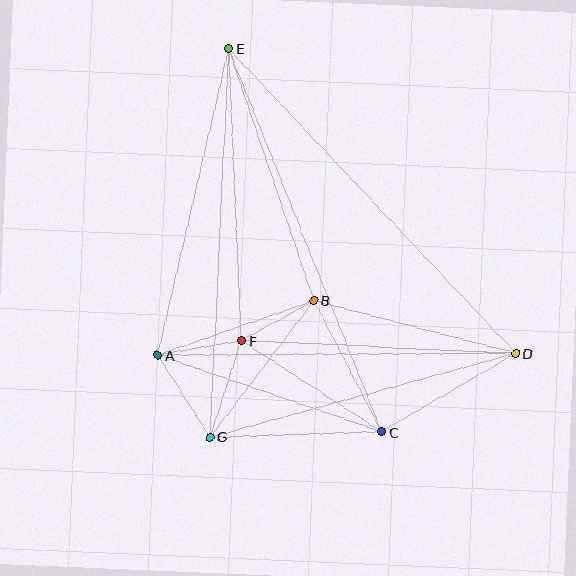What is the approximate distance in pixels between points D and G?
The distance between D and G is approximately 317 pixels.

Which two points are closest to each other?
Points B and F are closest to each other.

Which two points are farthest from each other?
Points D and E are farthest from each other.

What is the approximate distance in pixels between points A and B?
The distance between A and B is approximately 165 pixels.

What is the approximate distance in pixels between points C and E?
The distance between C and E is approximately 413 pixels.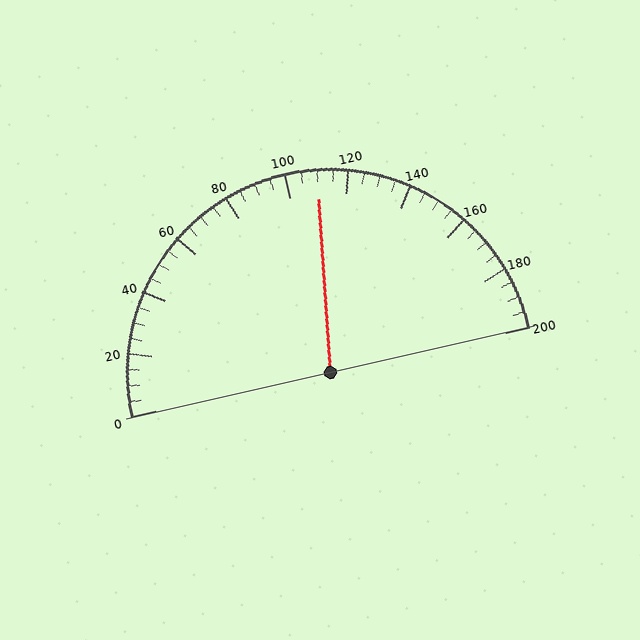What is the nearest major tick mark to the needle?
The nearest major tick mark is 120.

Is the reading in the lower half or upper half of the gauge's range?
The reading is in the upper half of the range (0 to 200).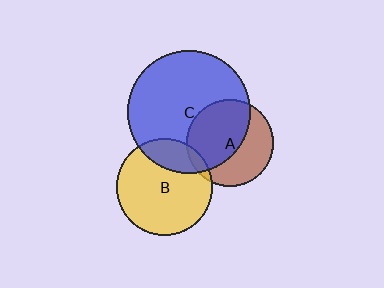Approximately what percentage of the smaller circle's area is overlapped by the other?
Approximately 5%.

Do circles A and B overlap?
Yes.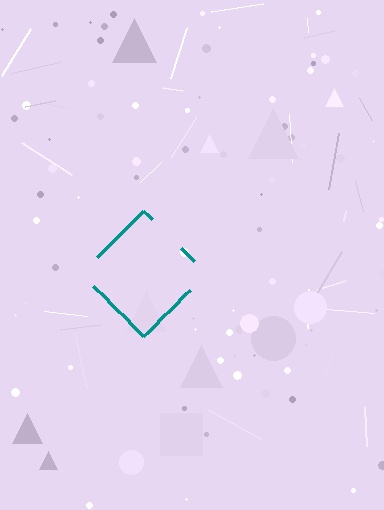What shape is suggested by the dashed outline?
The dashed outline suggests a diamond.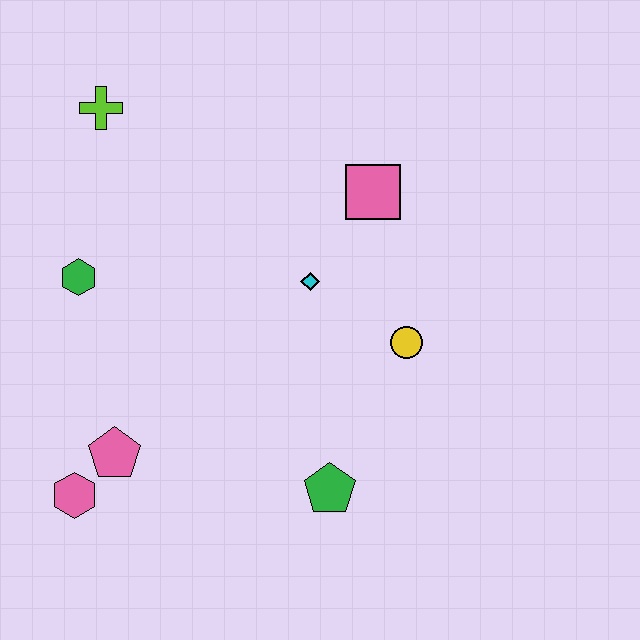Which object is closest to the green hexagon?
The lime cross is closest to the green hexagon.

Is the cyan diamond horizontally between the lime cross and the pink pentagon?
No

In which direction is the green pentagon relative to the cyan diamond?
The green pentagon is below the cyan diamond.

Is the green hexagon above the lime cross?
No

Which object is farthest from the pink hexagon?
The pink square is farthest from the pink hexagon.